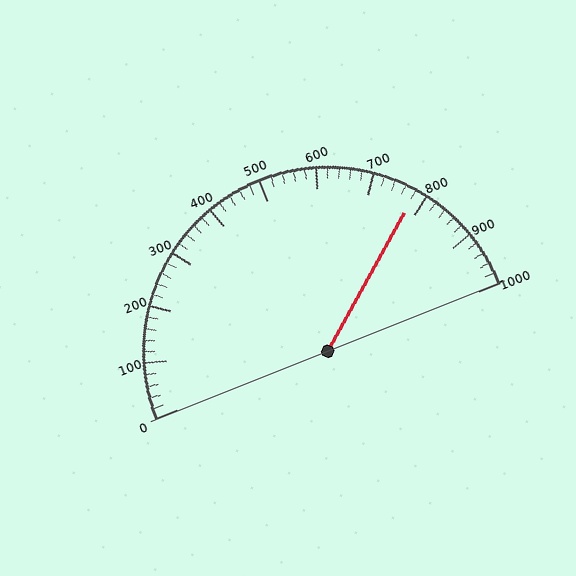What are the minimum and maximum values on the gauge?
The gauge ranges from 0 to 1000.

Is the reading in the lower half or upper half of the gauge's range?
The reading is in the upper half of the range (0 to 1000).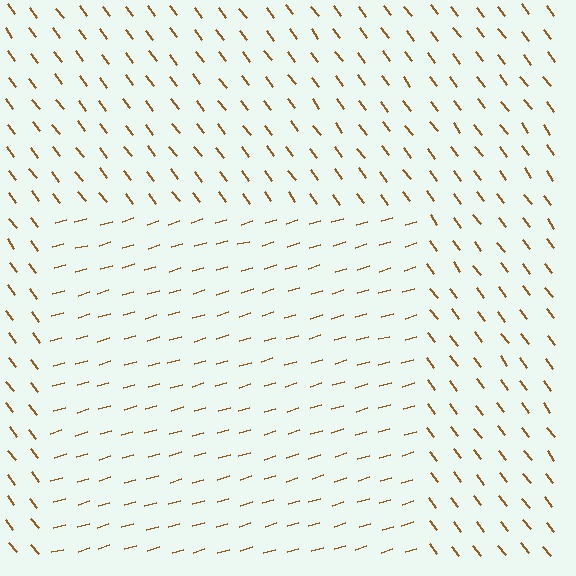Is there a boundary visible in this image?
Yes, there is a texture boundary formed by a change in line orientation.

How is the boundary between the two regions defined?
The boundary is defined purely by a change in line orientation (approximately 69 degrees difference). All lines are the same color and thickness.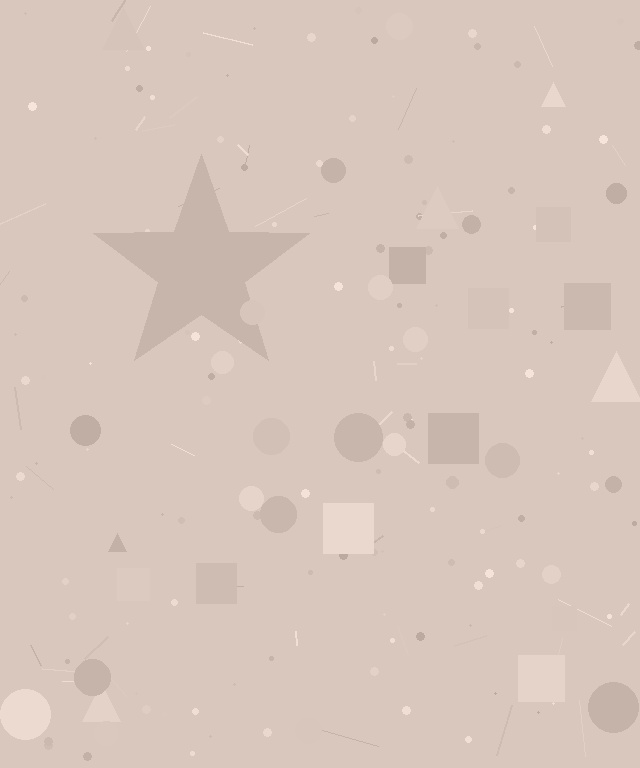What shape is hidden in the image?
A star is hidden in the image.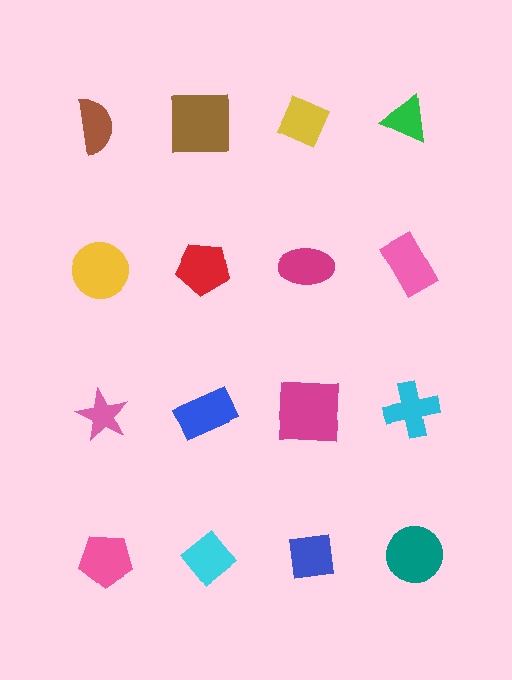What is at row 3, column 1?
A pink star.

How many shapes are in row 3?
4 shapes.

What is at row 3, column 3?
A magenta square.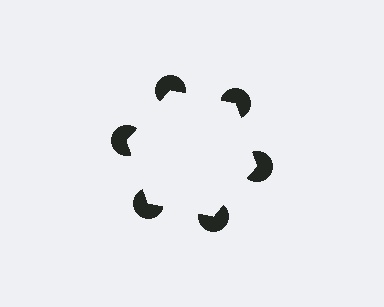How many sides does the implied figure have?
6 sides.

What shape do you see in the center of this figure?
An illusory hexagon — its edges are inferred from the aligned wedge cuts in the pac-man discs, not physically drawn.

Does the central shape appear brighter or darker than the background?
It typically appears slightly brighter than the background, even though no actual brightness change is drawn.